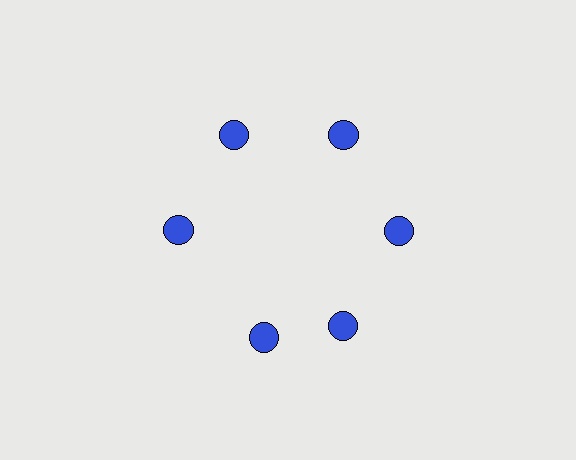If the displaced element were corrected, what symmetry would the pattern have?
It would have 6-fold rotational symmetry — the pattern would map onto itself every 60 degrees.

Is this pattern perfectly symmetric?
No. The 6 blue circles are arranged in a ring, but one element near the 7 o'clock position is rotated out of alignment along the ring, breaking the 6-fold rotational symmetry.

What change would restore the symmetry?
The symmetry would be restored by rotating it back into even spacing with its neighbors so that all 6 circles sit at equal angles and equal distance from the center.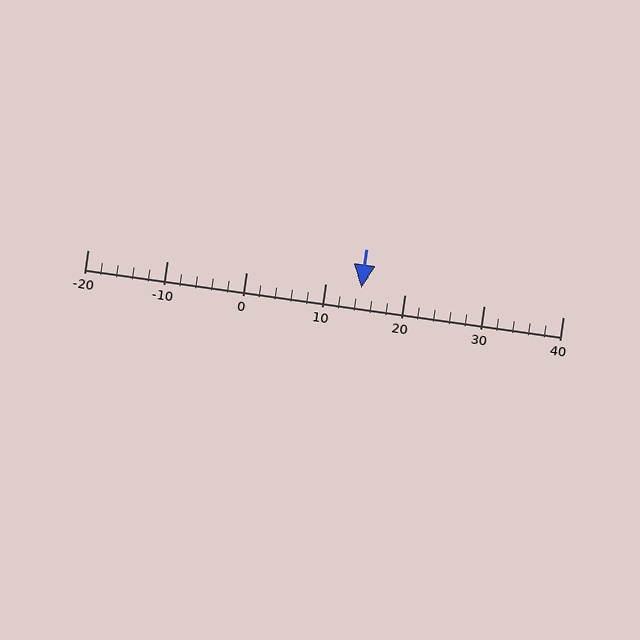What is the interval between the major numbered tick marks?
The major tick marks are spaced 10 units apart.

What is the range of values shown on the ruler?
The ruler shows values from -20 to 40.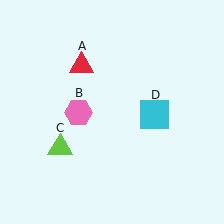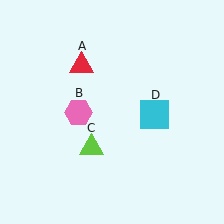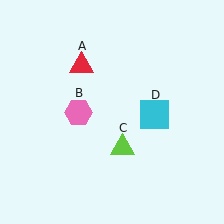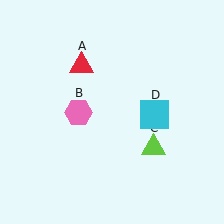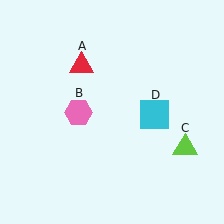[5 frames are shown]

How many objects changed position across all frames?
1 object changed position: lime triangle (object C).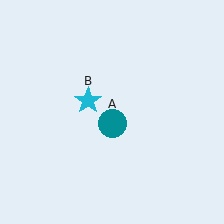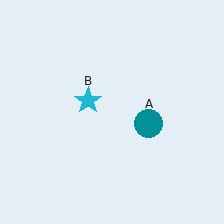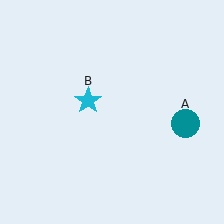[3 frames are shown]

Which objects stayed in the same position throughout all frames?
Cyan star (object B) remained stationary.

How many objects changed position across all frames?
1 object changed position: teal circle (object A).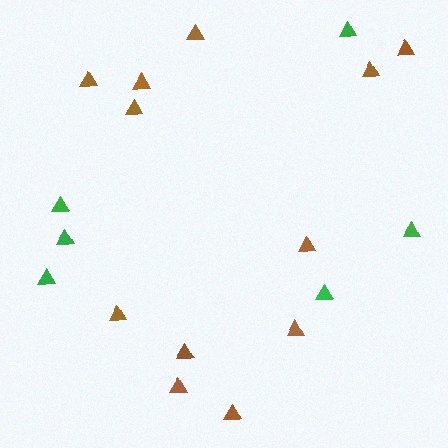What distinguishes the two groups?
There are 2 groups: one group of green triangles (6) and one group of brown triangles (12).